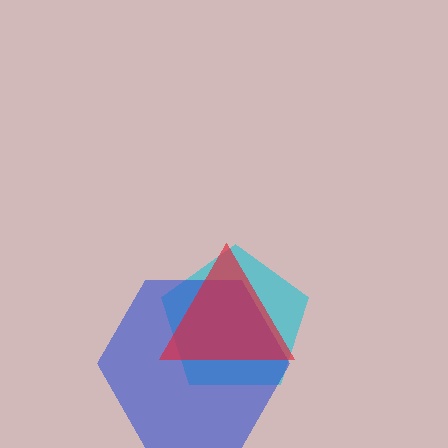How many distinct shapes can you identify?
There are 3 distinct shapes: a cyan pentagon, a blue hexagon, a red triangle.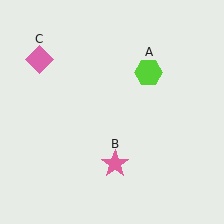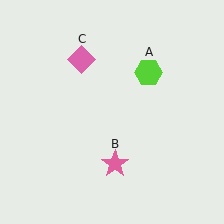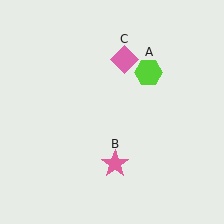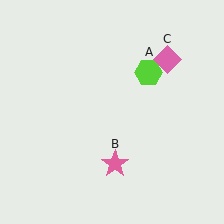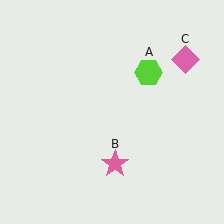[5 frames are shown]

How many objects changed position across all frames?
1 object changed position: pink diamond (object C).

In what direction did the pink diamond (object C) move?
The pink diamond (object C) moved right.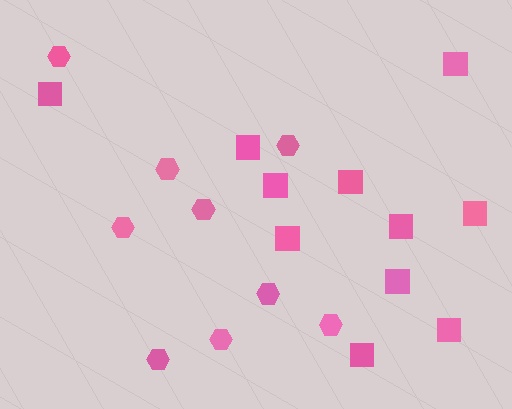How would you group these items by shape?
There are 2 groups: one group of hexagons (9) and one group of squares (11).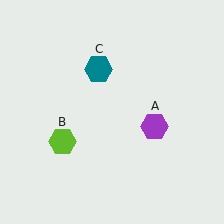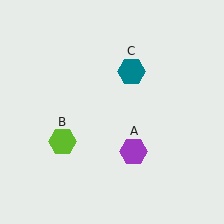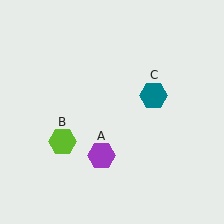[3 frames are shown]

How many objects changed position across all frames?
2 objects changed position: purple hexagon (object A), teal hexagon (object C).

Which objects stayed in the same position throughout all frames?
Lime hexagon (object B) remained stationary.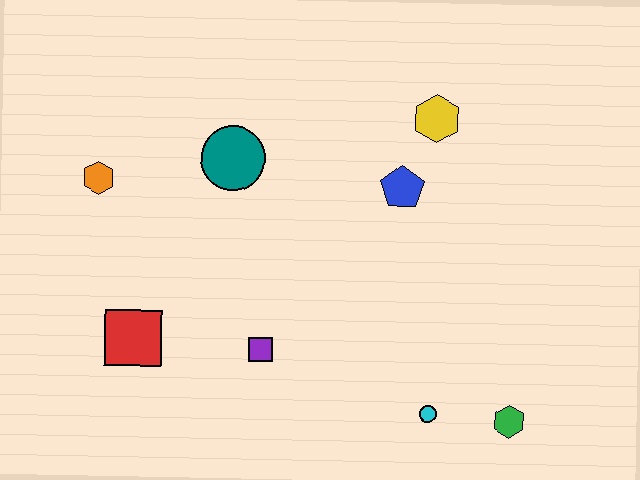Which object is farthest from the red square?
The green hexagon is farthest from the red square.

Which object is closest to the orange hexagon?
The teal circle is closest to the orange hexagon.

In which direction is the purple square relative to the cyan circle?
The purple square is to the left of the cyan circle.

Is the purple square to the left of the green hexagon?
Yes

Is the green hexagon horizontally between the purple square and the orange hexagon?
No